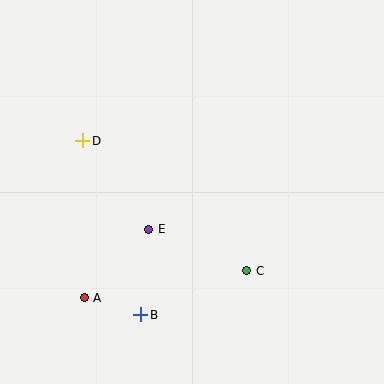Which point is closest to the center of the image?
Point E at (149, 229) is closest to the center.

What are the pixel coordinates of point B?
Point B is at (141, 315).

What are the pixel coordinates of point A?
Point A is at (84, 298).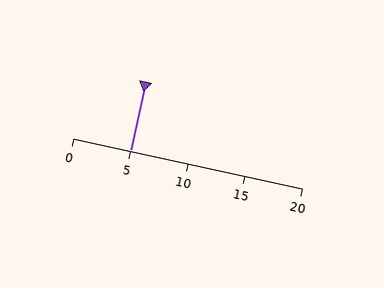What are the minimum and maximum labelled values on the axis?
The axis runs from 0 to 20.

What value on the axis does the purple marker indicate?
The marker indicates approximately 5.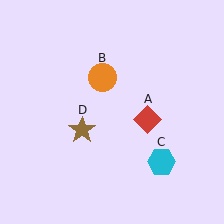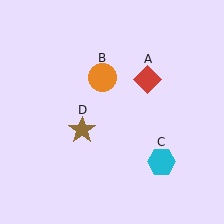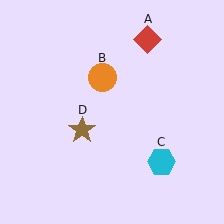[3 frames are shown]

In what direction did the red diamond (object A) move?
The red diamond (object A) moved up.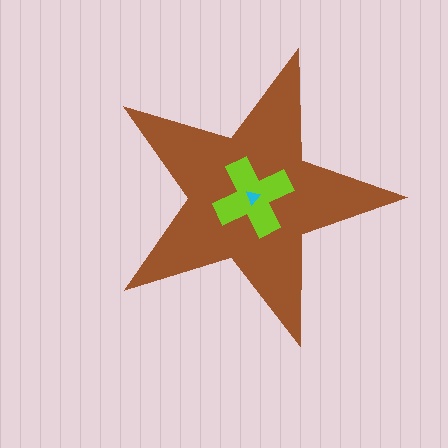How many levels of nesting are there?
3.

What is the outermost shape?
The brown star.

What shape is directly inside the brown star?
The lime cross.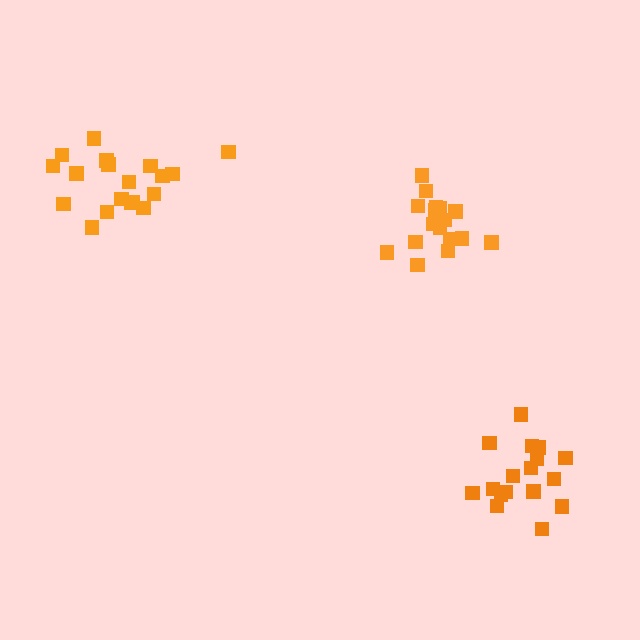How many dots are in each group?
Group 1: 17 dots, Group 2: 18 dots, Group 3: 19 dots (54 total).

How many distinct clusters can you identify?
There are 3 distinct clusters.